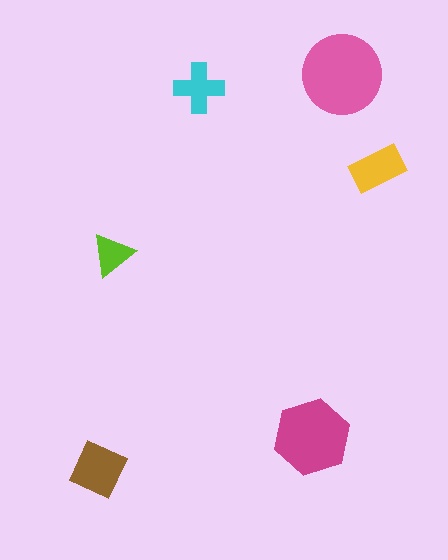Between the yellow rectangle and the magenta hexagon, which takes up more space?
The magenta hexagon.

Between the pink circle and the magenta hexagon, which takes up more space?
The pink circle.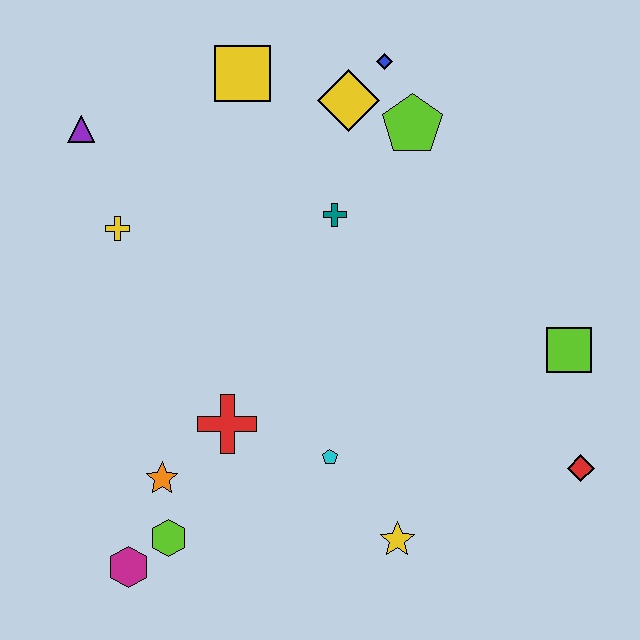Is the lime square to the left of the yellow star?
No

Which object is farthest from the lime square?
The purple triangle is farthest from the lime square.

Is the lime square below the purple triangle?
Yes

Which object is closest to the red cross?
The orange star is closest to the red cross.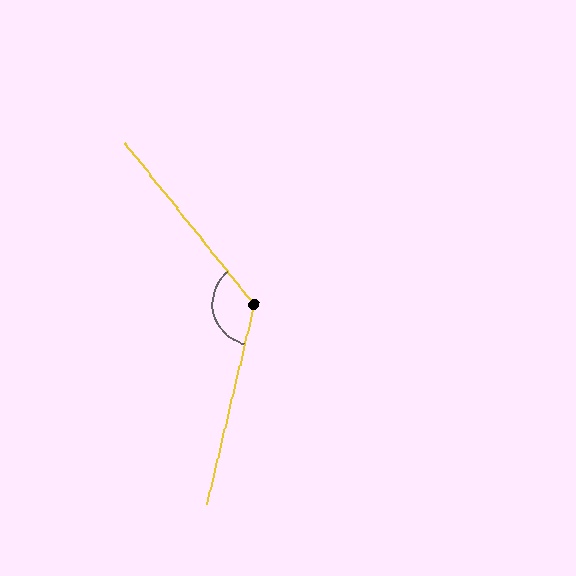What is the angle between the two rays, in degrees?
Approximately 128 degrees.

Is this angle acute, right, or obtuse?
It is obtuse.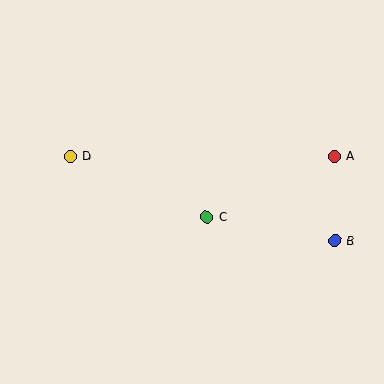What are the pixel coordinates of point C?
Point C is at (207, 217).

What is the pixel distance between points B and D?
The distance between B and D is 277 pixels.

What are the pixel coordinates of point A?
Point A is at (335, 156).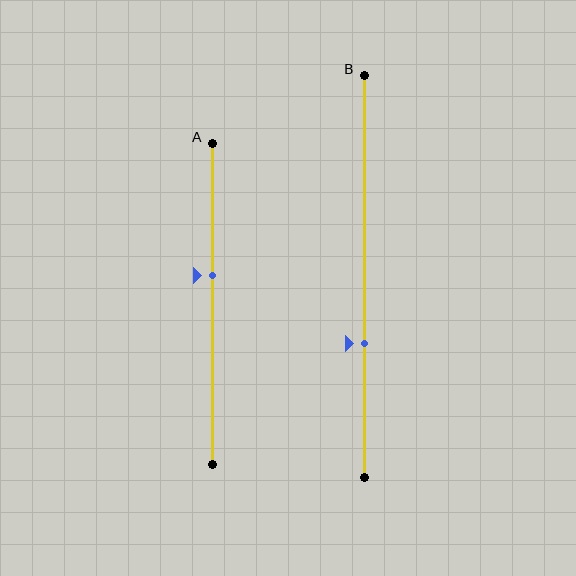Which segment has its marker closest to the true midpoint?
Segment A has its marker closest to the true midpoint.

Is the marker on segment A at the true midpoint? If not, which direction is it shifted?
No, the marker on segment A is shifted upward by about 9% of the segment length.